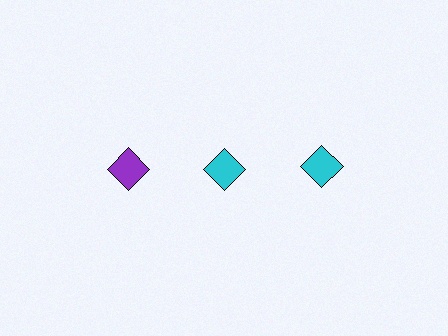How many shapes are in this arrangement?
There are 3 shapes arranged in a grid pattern.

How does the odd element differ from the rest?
It has a different color: purple instead of cyan.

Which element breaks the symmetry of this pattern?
The purple diamond in the top row, leftmost column breaks the symmetry. All other shapes are cyan diamonds.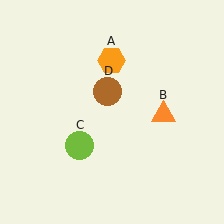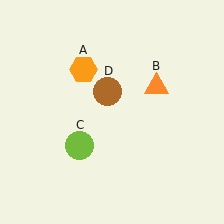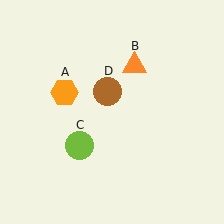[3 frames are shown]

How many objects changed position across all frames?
2 objects changed position: orange hexagon (object A), orange triangle (object B).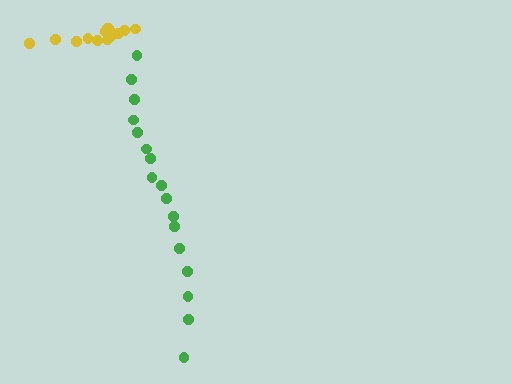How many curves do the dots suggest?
There are 2 distinct paths.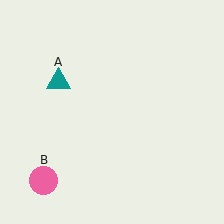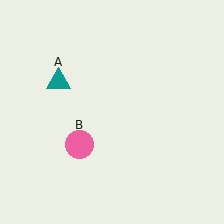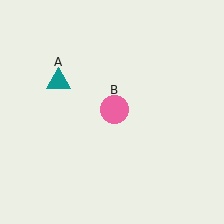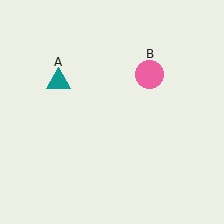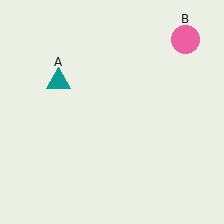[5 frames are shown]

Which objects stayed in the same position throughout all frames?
Teal triangle (object A) remained stationary.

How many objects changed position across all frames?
1 object changed position: pink circle (object B).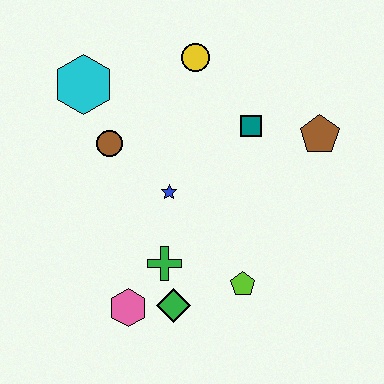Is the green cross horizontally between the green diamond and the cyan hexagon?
Yes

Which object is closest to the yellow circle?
The teal square is closest to the yellow circle.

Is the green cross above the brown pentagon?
No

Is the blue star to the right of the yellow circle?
No